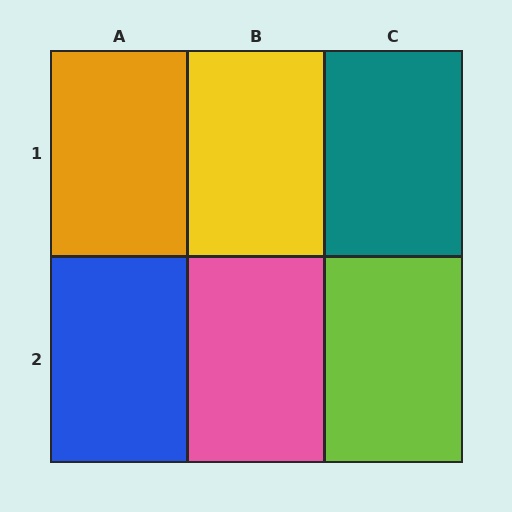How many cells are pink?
1 cell is pink.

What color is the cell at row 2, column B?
Pink.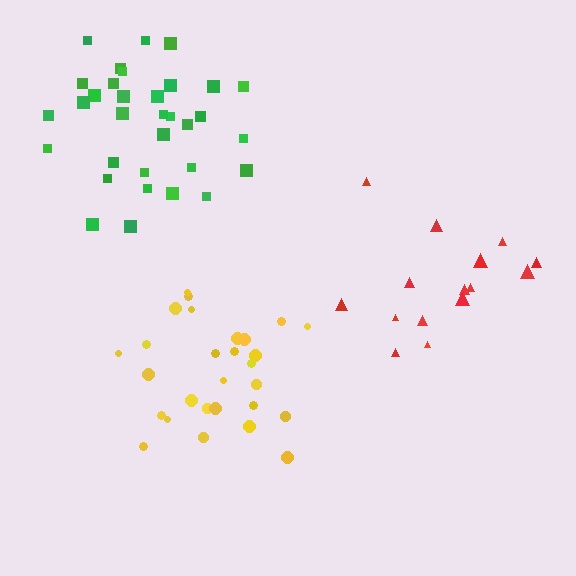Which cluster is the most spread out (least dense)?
Red.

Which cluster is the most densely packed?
Yellow.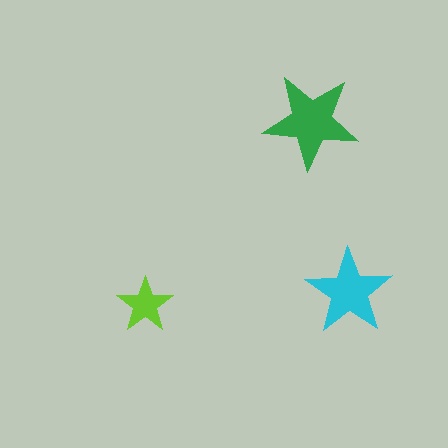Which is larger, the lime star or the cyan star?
The cyan one.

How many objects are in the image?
There are 3 objects in the image.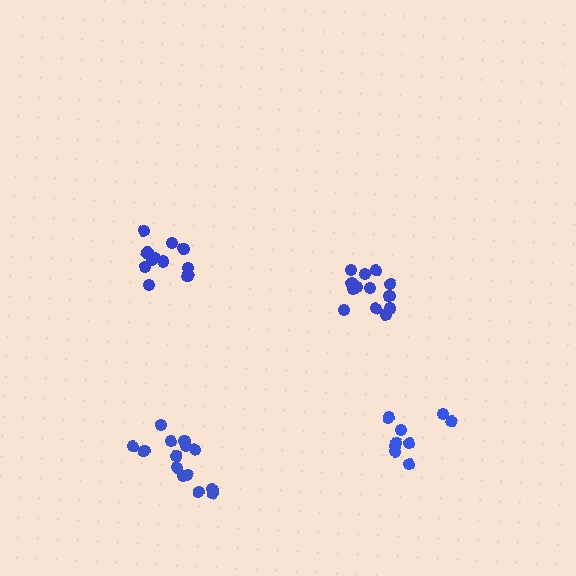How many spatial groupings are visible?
There are 4 spatial groupings.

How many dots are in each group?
Group 1: 12 dots, Group 2: 13 dots, Group 3: 9 dots, Group 4: 14 dots (48 total).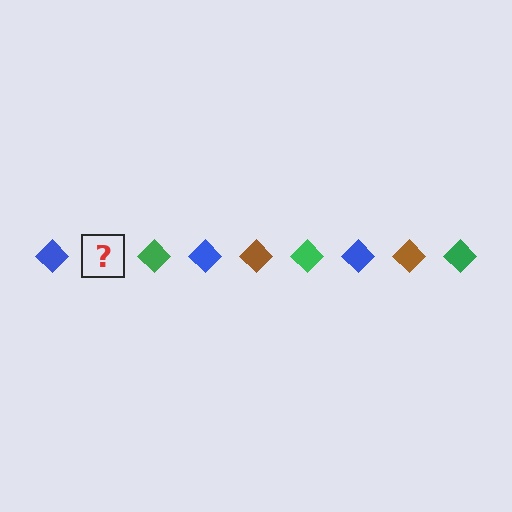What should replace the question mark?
The question mark should be replaced with a brown diamond.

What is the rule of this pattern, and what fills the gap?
The rule is that the pattern cycles through blue, brown, green diamonds. The gap should be filled with a brown diamond.